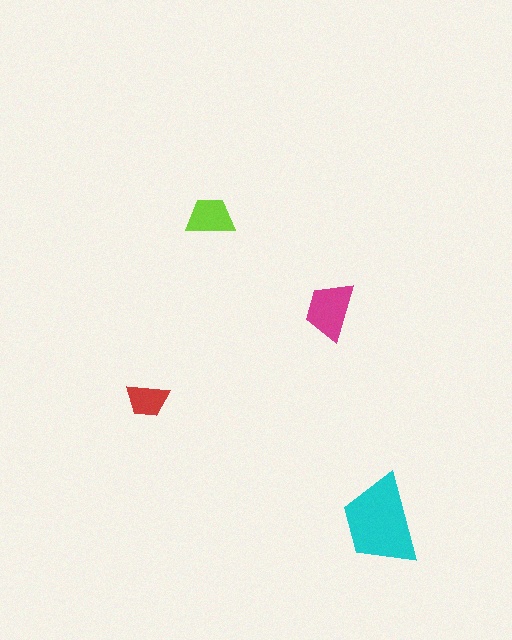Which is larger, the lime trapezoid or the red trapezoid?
The lime one.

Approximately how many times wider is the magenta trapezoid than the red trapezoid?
About 1.5 times wider.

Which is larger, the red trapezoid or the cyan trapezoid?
The cyan one.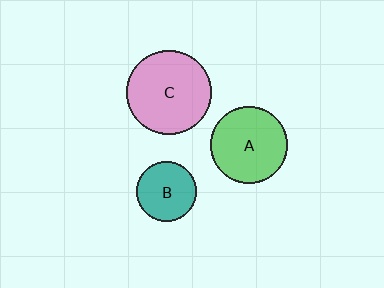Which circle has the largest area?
Circle C (pink).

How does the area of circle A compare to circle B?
Approximately 1.7 times.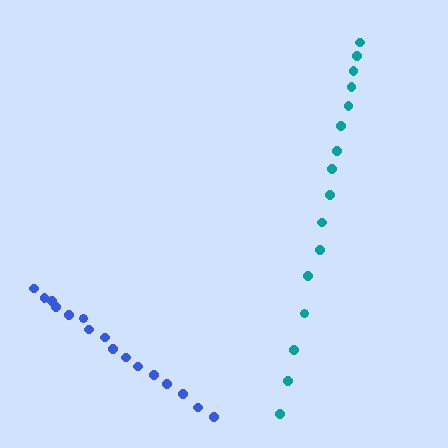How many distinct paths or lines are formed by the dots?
There are 2 distinct paths.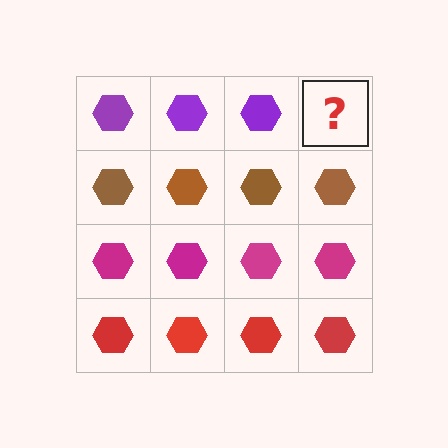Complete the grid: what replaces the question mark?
The question mark should be replaced with a purple hexagon.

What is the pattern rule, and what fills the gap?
The rule is that each row has a consistent color. The gap should be filled with a purple hexagon.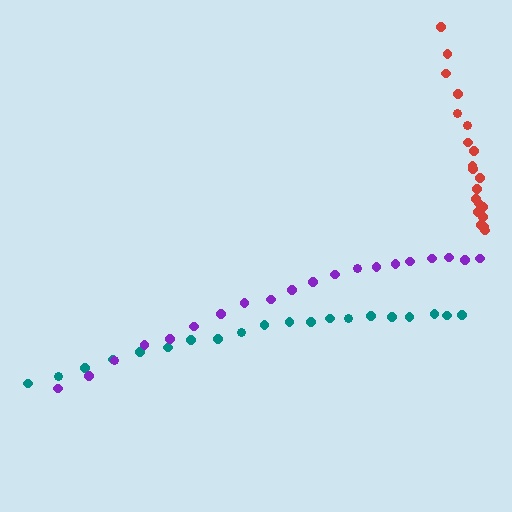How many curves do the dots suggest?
There are 3 distinct paths.